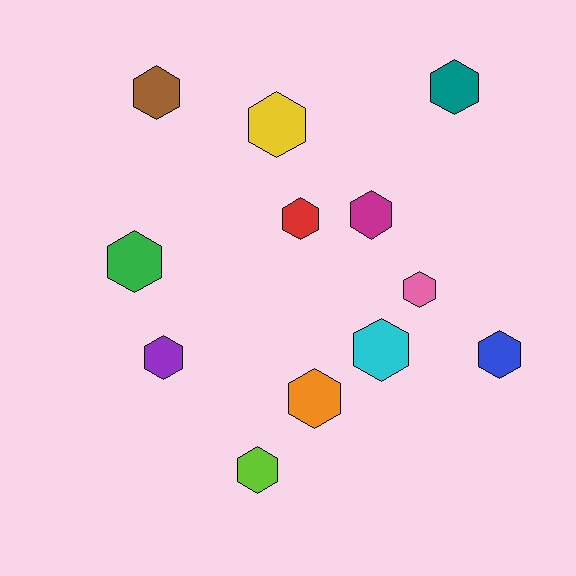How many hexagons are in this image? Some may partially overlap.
There are 12 hexagons.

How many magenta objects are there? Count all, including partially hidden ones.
There is 1 magenta object.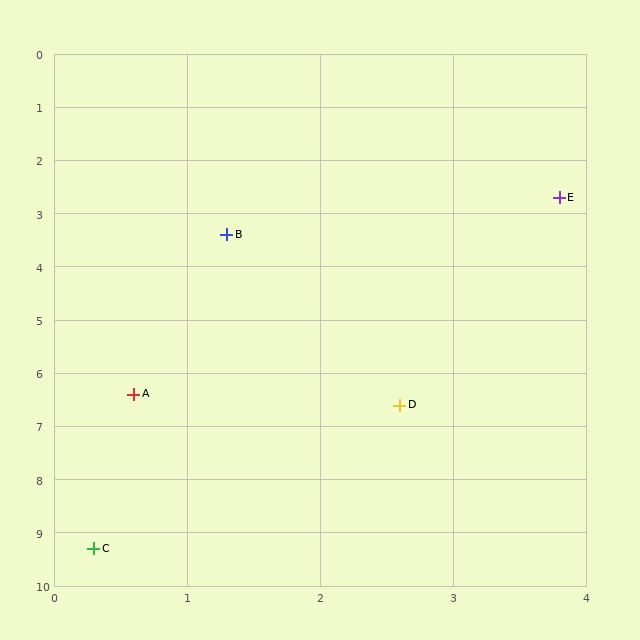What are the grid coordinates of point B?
Point B is at approximately (1.3, 3.4).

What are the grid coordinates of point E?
Point E is at approximately (3.8, 2.7).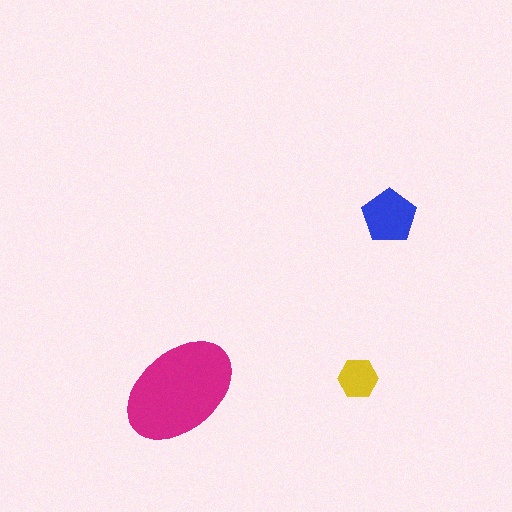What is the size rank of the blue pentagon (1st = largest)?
2nd.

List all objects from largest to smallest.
The magenta ellipse, the blue pentagon, the yellow hexagon.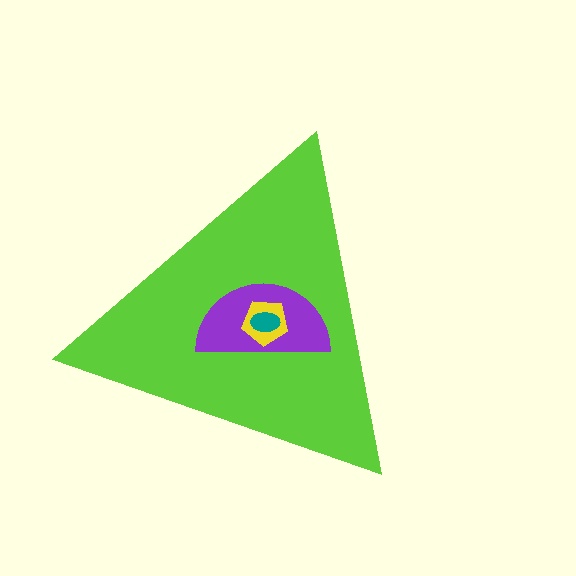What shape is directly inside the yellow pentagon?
The teal ellipse.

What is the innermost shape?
The teal ellipse.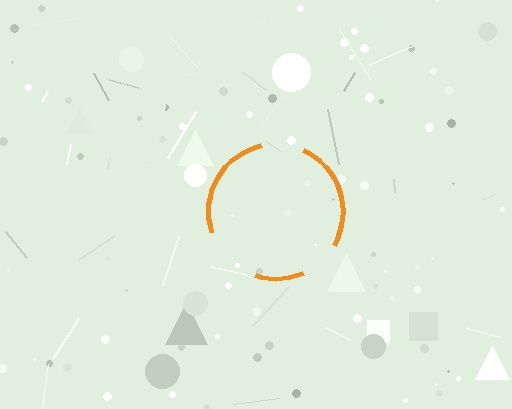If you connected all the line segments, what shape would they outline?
They would outline a circle.